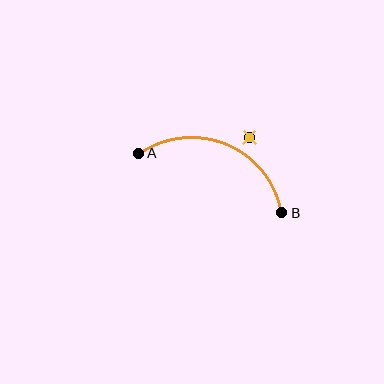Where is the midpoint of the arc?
The arc midpoint is the point on the curve farthest from the straight line joining A and B. It sits above that line.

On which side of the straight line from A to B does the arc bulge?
The arc bulges above the straight line connecting A and B.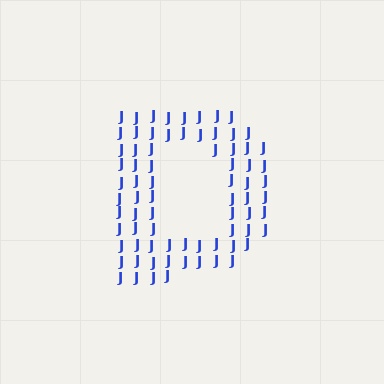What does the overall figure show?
The overall figure shows the letter D.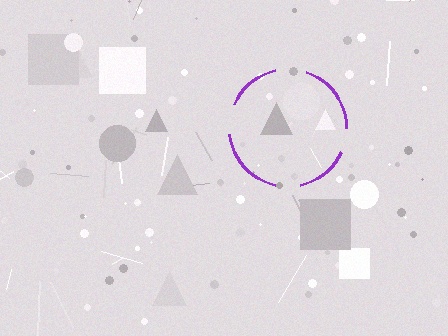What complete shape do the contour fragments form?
The contour fragments form a circle.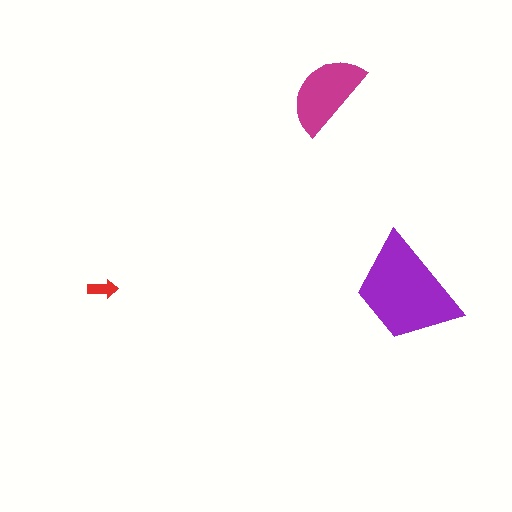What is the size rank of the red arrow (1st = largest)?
3rd.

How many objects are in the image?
There are 3 objects in the image.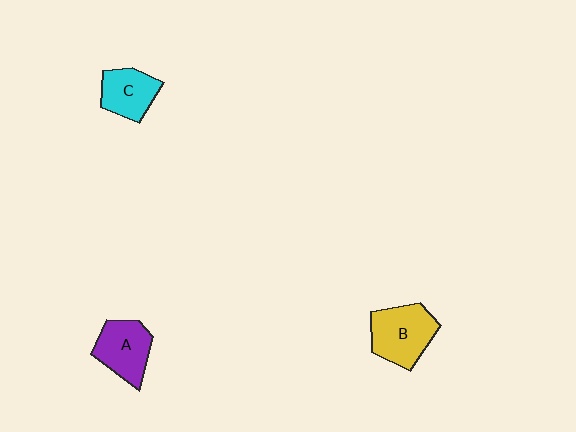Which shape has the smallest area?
Shape C (cyan).